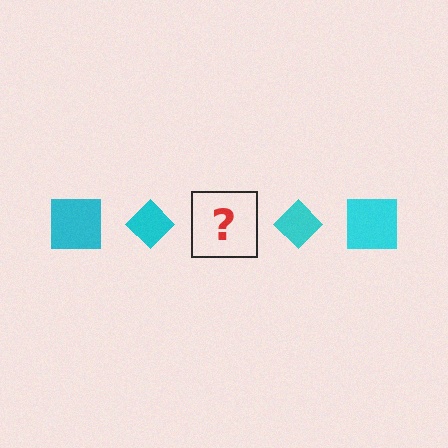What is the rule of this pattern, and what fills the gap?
The rule is that the pattern cycles through square, diamond shapes in cyan. The gap should be filled with a cyan square.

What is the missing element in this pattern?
The missing element is a cyan square.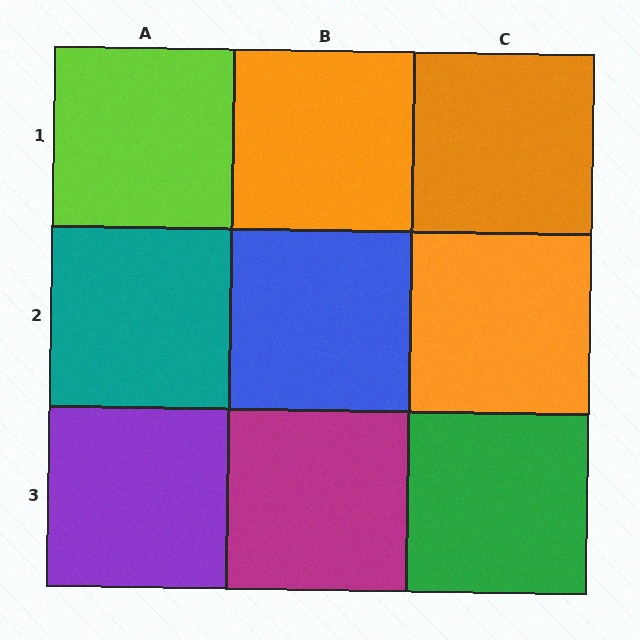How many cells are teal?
1 cell is teal.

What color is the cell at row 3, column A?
Purple.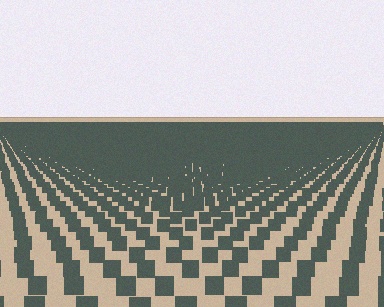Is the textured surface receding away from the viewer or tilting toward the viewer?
The surface is receding away from the viewer. Texture elements get smaller and denser toward the top.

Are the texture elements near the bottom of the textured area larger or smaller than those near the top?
Larger. Near the bottom, elements are closer to the viewer and appear at a bigger on-screen size.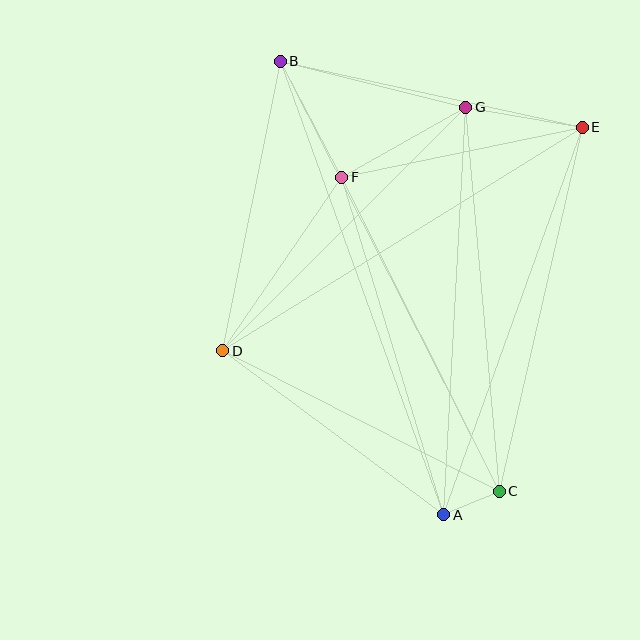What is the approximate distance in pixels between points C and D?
The distance between C and D is approximately 311 pixels.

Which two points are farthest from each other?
Points B and C are farthest from each other.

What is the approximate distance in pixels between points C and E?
The distance between C and E is approximately 374 pixels.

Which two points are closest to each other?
Points A and C are closest to each other.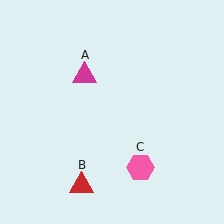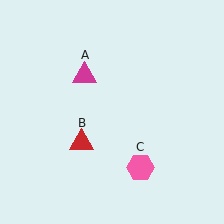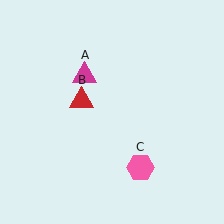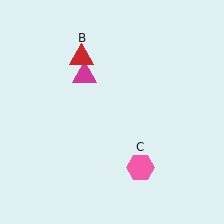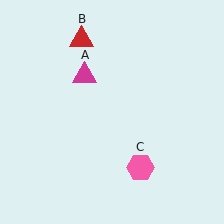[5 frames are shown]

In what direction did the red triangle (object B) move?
The red triangle (object B) moved up.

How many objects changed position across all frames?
1 object changed position: red triangle (object B).